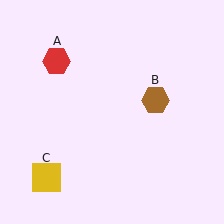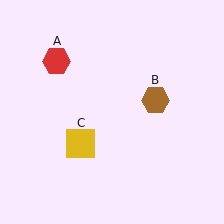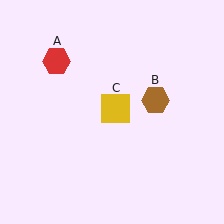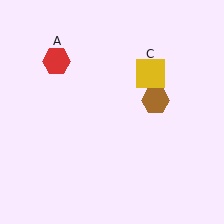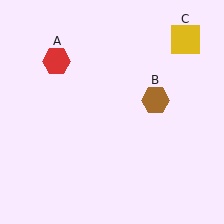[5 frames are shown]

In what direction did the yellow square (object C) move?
The yellow square (object C) moved up and to the right.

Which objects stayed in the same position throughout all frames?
Red hexagon (object A) and brown hexagon (object B) remained stationary.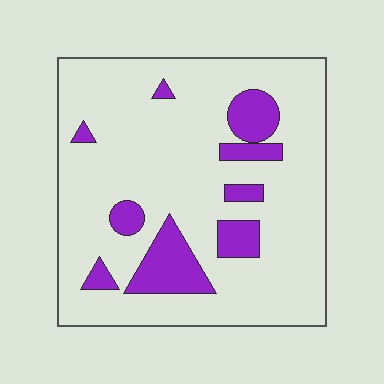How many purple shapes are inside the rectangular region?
9.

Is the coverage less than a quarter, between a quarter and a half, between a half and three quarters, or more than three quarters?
Less than a quarter.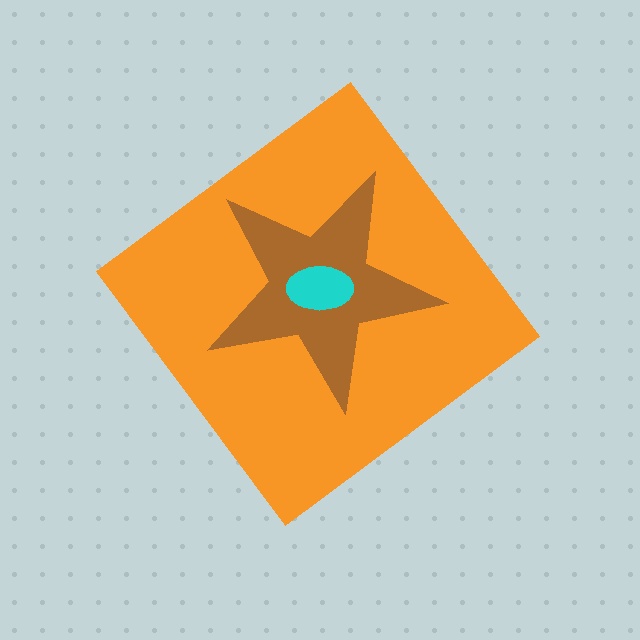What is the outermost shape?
The orange diamond.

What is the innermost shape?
The cyan ellipse.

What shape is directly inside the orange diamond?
The brown star.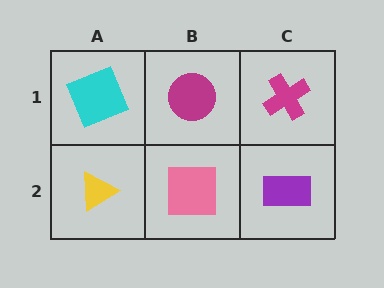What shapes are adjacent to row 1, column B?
A pink square (row 2, column B), a cyan square (row 1, column A), a magenta cross (row 1, column C).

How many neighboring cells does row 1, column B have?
3.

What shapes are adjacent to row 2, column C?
A magenta cross (row 1, column C), a pink square (row 2, column B).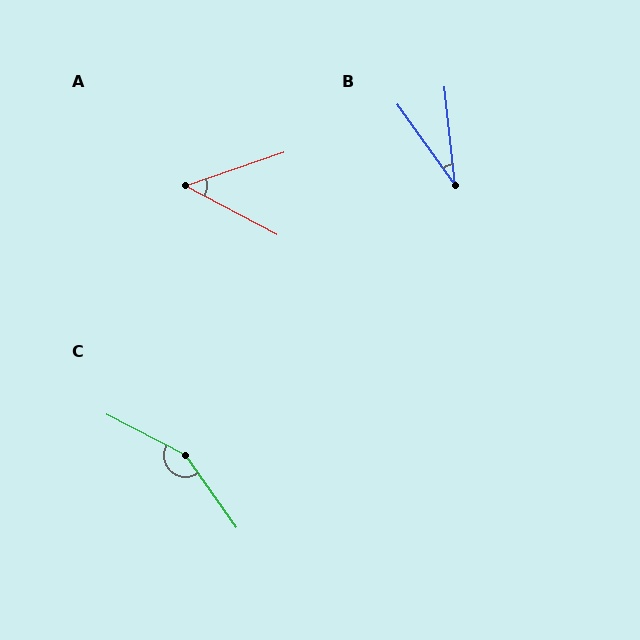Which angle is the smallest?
B, at approximately 29 degrees.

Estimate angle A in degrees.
Approximately 47 degrees.